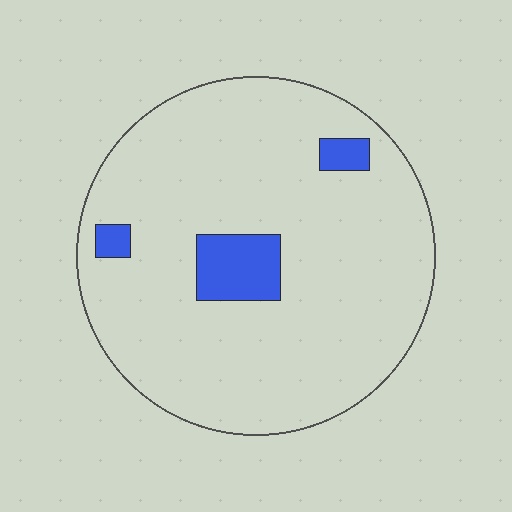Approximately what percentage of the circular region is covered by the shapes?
Approximately 10%.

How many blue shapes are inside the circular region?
3.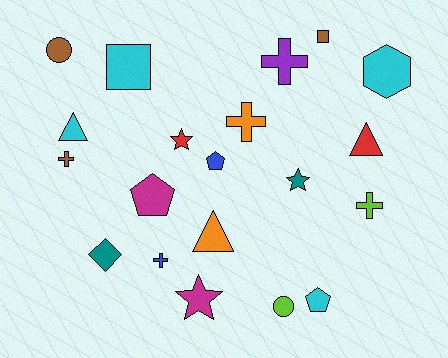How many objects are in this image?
There are 20 objects.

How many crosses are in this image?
There are 5 crosses.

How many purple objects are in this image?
There is 1 purple object.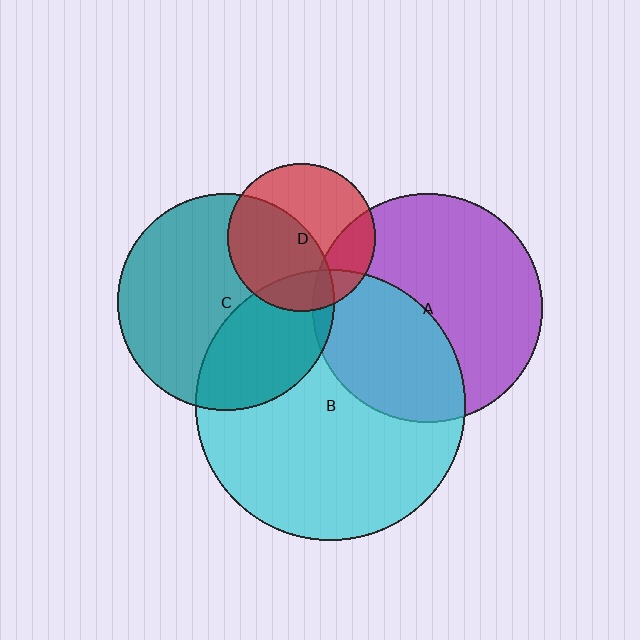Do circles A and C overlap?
Yes.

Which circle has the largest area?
Circle B (cyan).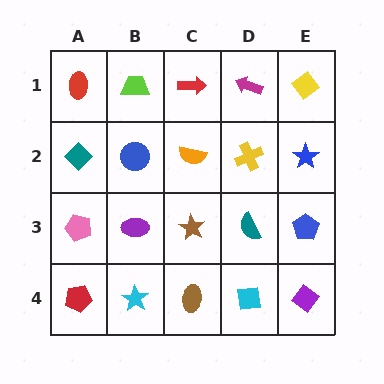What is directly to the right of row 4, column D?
A purple diamond.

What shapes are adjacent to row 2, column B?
A lime trapezoid (row 1, column B), a purple ellipse (row 3, column B), a teal diamond (row 2, column A), an orange semicircle (row 2, column C).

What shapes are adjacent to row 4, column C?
A brown star (row 3, column C), a cyan star (row 4, column B), a cyan square (row 4, column D).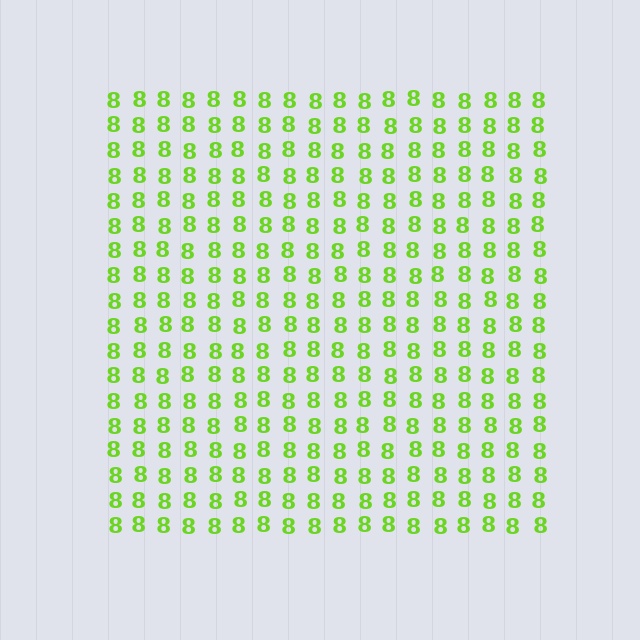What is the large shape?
The large shape is a square.